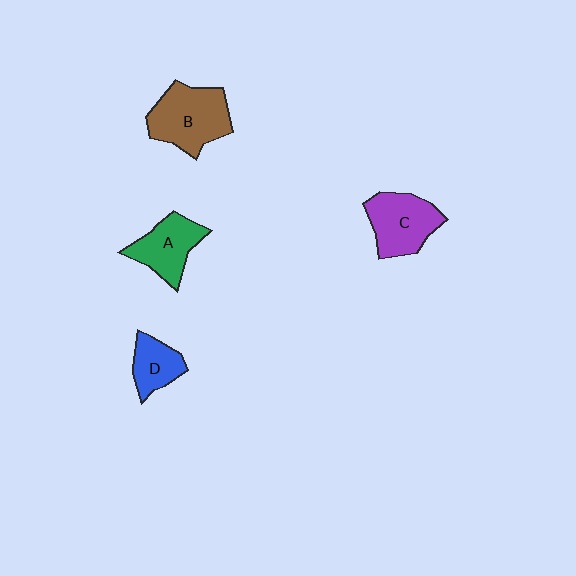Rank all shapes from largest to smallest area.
From largest to smallest: B (brown), C (purple), A (green), D (blue).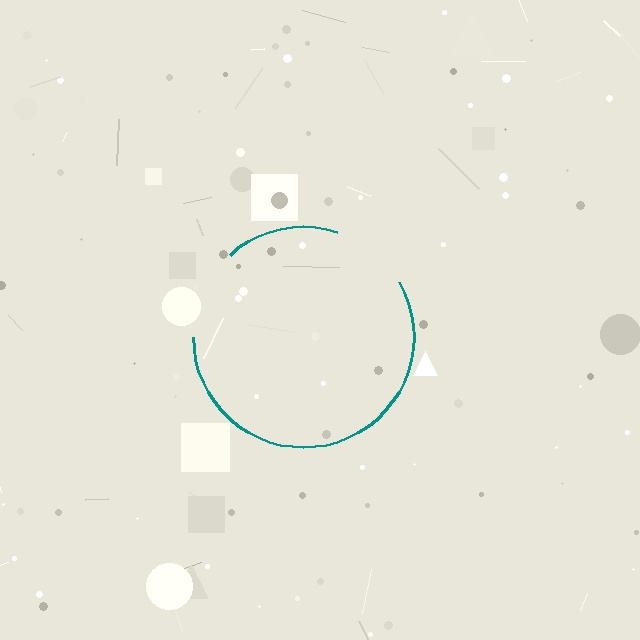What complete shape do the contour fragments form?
The contour fragments form a circle.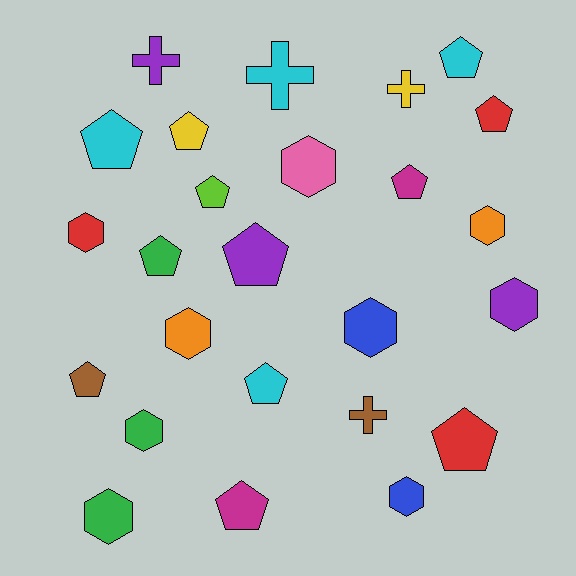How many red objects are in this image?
There are 3 red objects.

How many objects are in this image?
There are 25 objects.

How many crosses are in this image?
There are 4 crosses.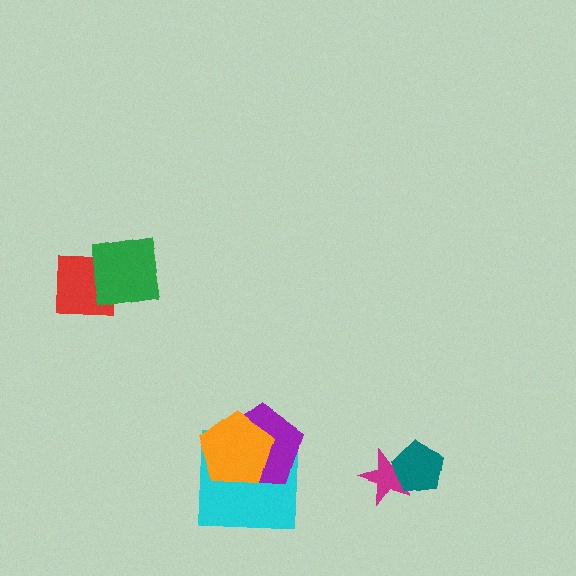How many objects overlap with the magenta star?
1 object overlaps with the magenta star.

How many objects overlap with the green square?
1 object overlaps with the green square.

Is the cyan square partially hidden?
Yes, it is partially covered by another shape.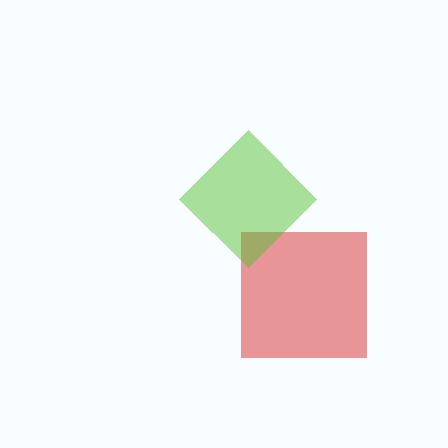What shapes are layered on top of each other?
The layered shapes are: a red square, a lime diamond.